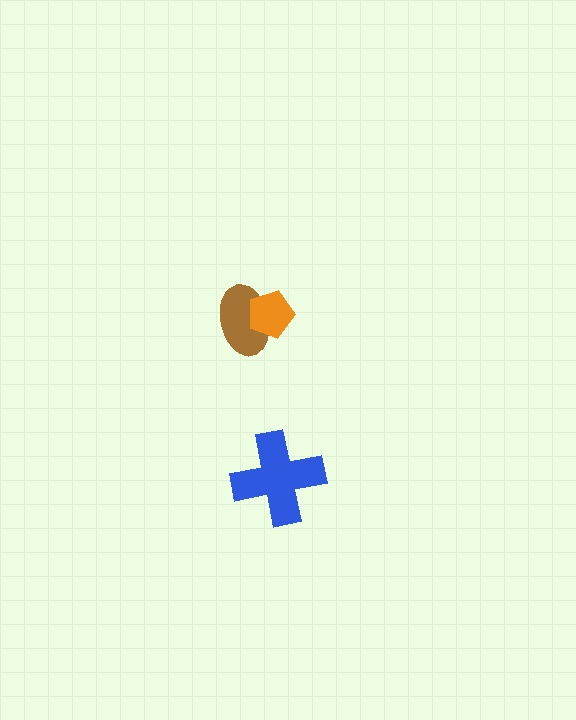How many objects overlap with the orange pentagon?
1 object overlaps with the orange pentagon.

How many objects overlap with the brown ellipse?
1 object overlaps with the brown ellipse.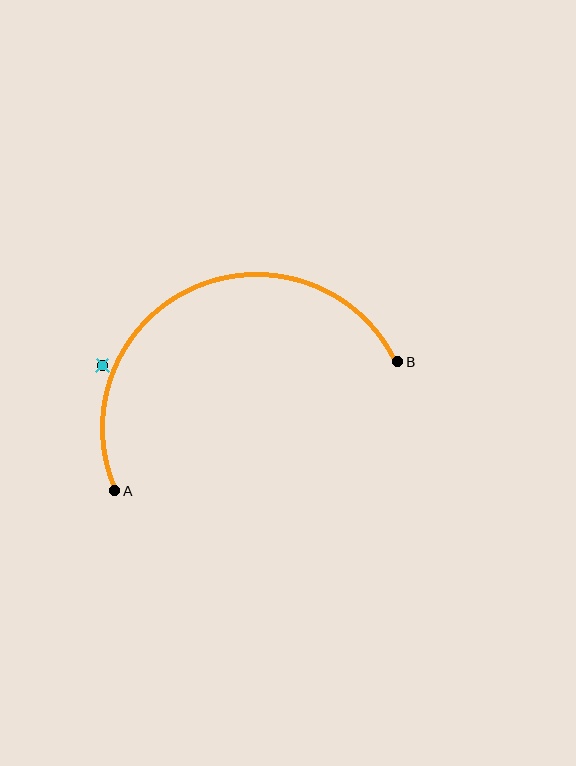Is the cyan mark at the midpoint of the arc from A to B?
No — the cyan mark does not lie on the arc at all. It sits slightly outside the curve.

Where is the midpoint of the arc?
The arc midpoint is the point on the curve farthest from the straight line joining A and B. It sits above that line.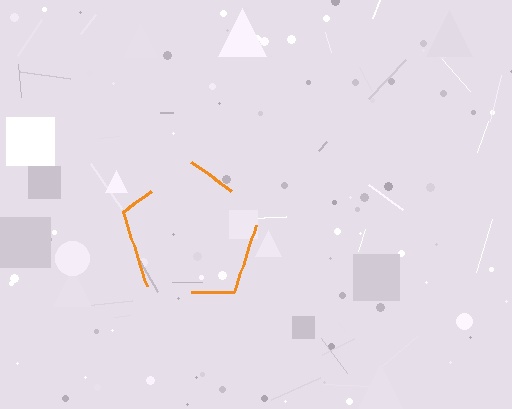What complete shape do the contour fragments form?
The contour fragments form a pentagon.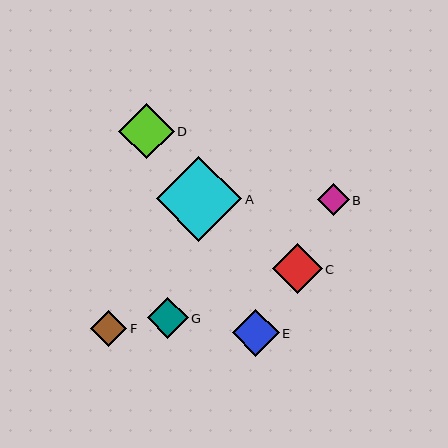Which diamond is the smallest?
Diamond B is the smallest with a size of approximately 32 pixels.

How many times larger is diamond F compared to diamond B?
Diamond F is approximately 1.1 times the size of diamond B.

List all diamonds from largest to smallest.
From largest to smallest: A, D, C, E, G, F, B.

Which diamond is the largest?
Diamond A is the largest with a size of approximately 85 pixels.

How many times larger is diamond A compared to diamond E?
Diamond A is approximately 1.8 times the size of diamond E.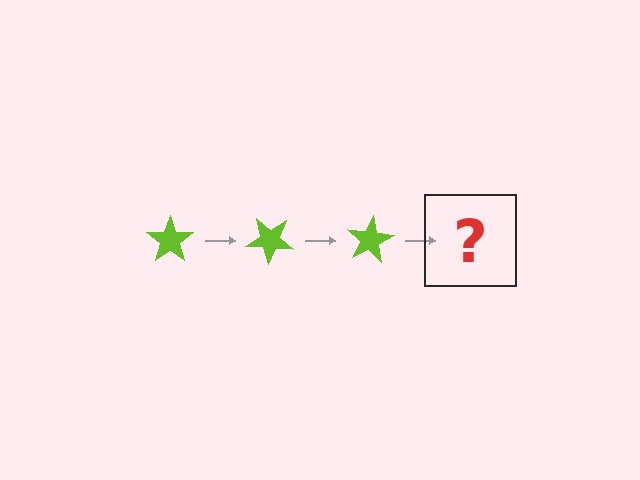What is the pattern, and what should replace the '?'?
The pattern is that the star rotates 40 degrees each step. The '?' should be a lime star rotated 120 degrees.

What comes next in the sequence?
The next element should be a lime star rotated 120 degrees.